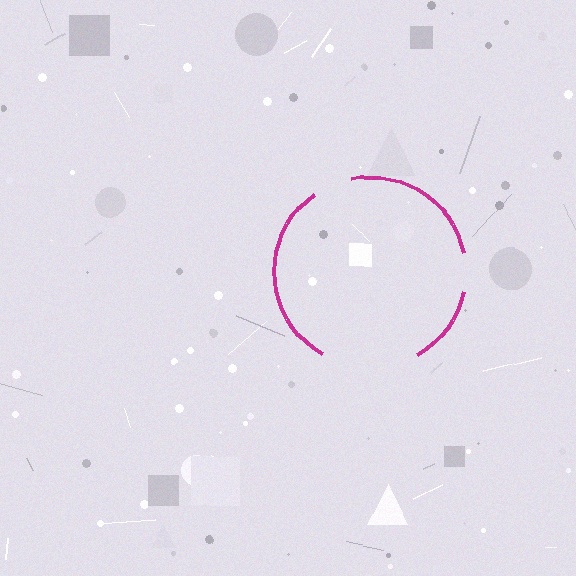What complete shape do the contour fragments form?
The contour fragments form a circle.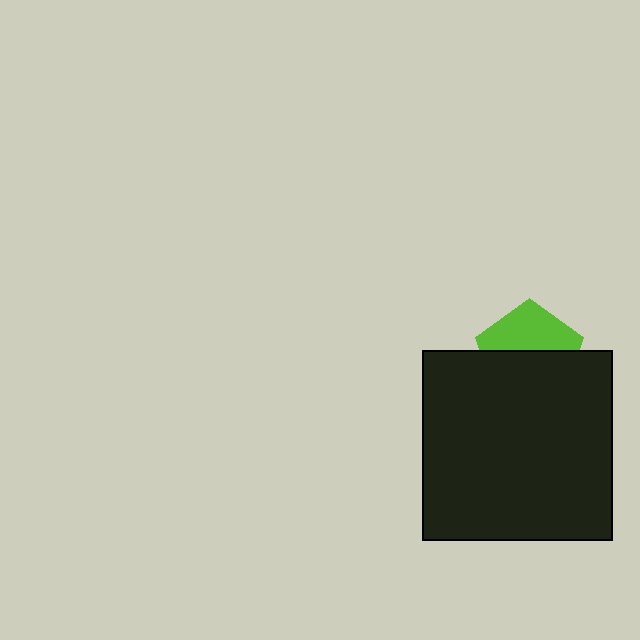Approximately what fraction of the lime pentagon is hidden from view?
Roughly 56% of the lime pentagon is hidden behind the black square.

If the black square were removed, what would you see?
You would see the complete lime pentagon.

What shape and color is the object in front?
The object in front is a black square.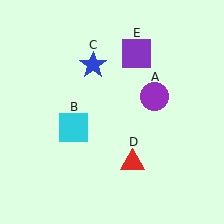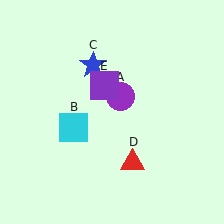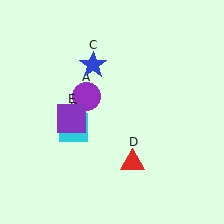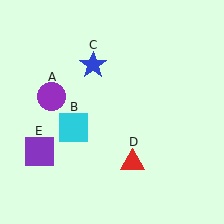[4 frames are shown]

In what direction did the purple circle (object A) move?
The purple circle (object A) moved left.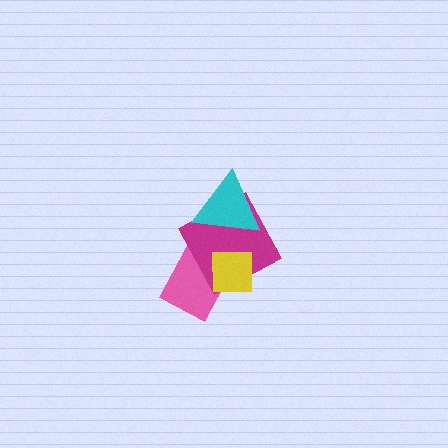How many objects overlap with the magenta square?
3 objects overlap with the magenta square.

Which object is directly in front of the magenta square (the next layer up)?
The yellow square is directly in front of the magenta square.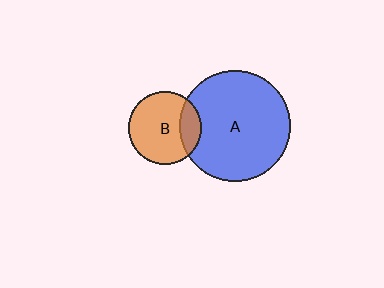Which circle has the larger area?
Circle A (blue).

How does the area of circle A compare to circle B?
Approximately 2.4 times.